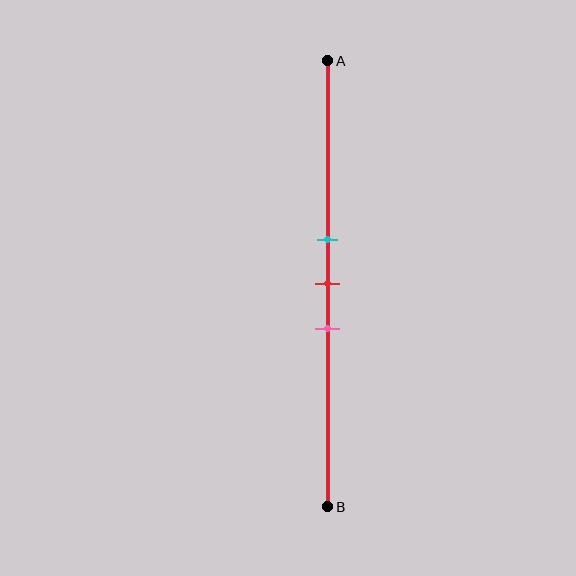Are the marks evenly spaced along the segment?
Yes, the marks are approximately evenly spaced.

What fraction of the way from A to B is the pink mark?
The pink mark is approximately 60% (0.6) of the way from A to B.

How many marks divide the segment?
There are 3 marks dividing the segment.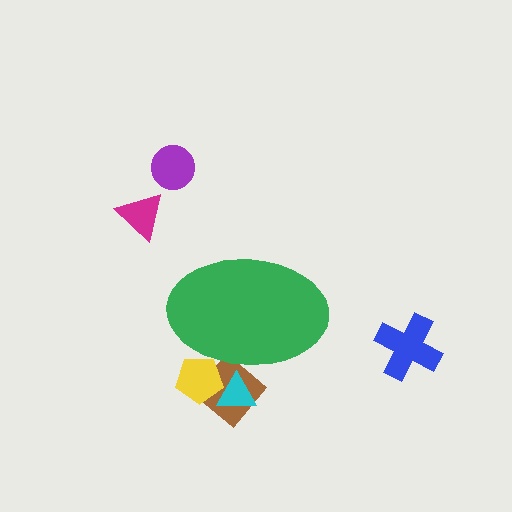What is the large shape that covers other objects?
A green ellipse.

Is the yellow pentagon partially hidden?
Yes, the yellow pentagon is partially hidden behind the green ellipse.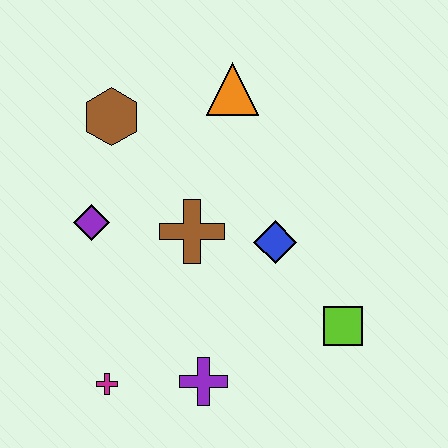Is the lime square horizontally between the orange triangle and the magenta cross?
No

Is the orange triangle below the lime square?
No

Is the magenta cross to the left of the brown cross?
Yes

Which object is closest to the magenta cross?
The purple cross is closest to the magenta cross.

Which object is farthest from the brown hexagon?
The lime square is farthest from the brown hexagon.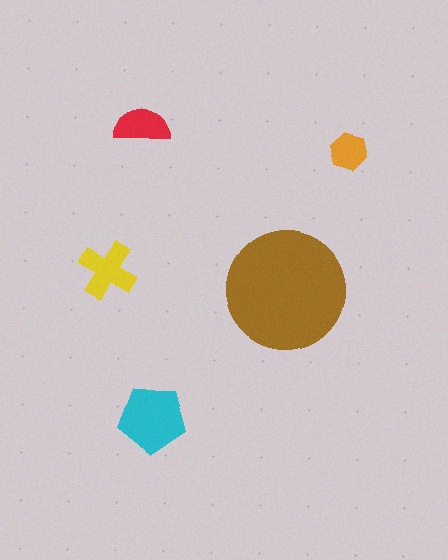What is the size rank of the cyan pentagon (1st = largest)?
2nd.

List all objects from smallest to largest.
The orange hexagon, the red semicircle, the yellow cross, the cyan pentagon, the brown circle.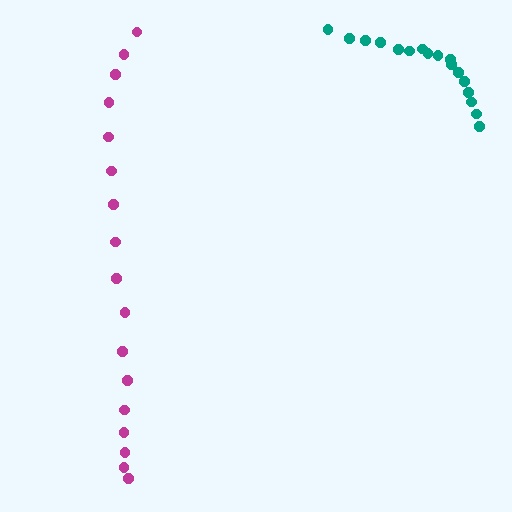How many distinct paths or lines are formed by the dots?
There are 2 distinct paths.